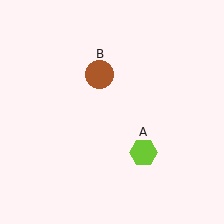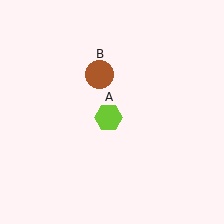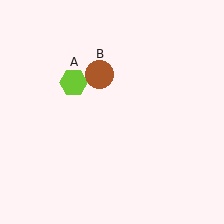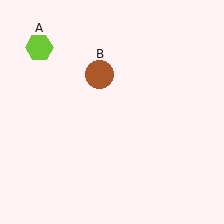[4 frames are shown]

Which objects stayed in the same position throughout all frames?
Brown circle (object B) remained stationary.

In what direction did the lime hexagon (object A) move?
The lime hexagon (object A) moved up and to the left.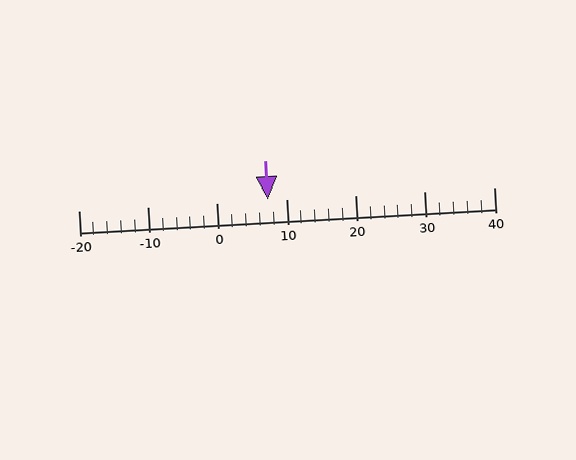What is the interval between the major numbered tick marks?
The major tick marks are spaced 10 units apart.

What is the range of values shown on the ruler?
The ruler shows values from -20 to 40.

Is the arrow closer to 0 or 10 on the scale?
The arrow is closer to 10.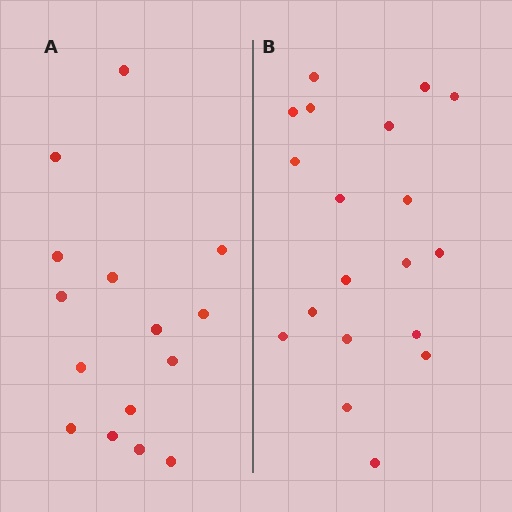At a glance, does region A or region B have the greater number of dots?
Region B (the right region) has more dots.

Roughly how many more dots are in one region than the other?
Region B has about 4 more dots than region A.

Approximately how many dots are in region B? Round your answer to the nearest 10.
About 20 dots. (The exact count is 19, which rounds to 20.)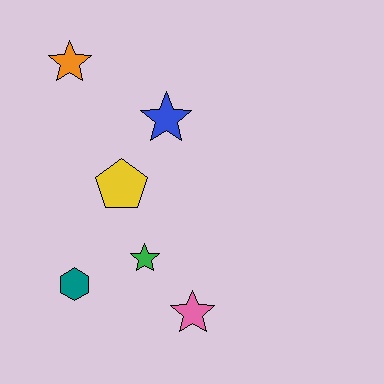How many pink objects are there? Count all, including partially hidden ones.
There is 1 pink object.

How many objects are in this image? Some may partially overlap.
There are 6 objects.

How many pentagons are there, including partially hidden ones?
There is 1 pentagon.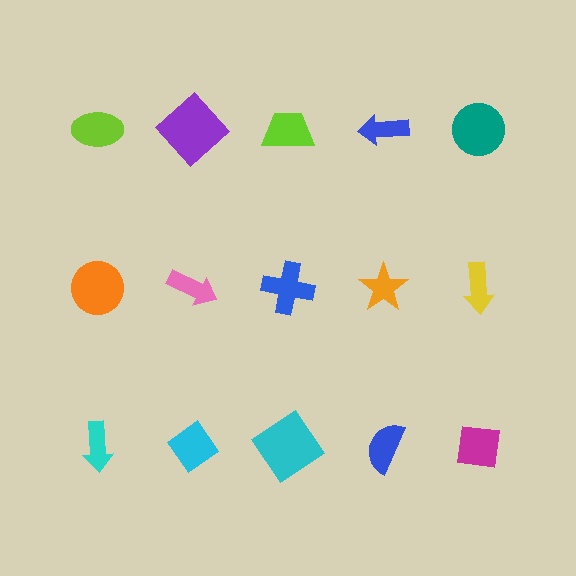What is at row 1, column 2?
A purple diamond.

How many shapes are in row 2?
5 shapes.